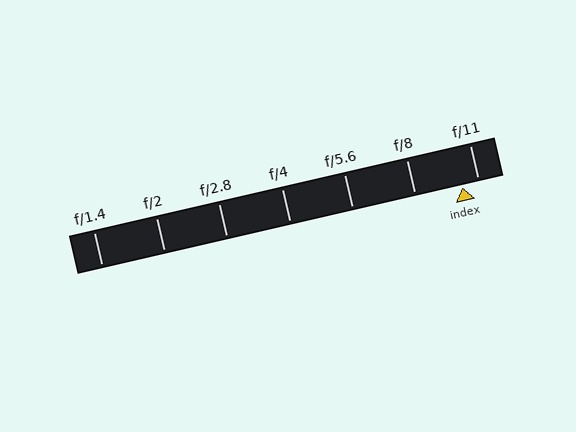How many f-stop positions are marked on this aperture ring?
There are 7 f-stop positions marked.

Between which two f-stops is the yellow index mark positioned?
The index mark is between f/8 and f/11.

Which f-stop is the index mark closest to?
The index mark is closest to f/11.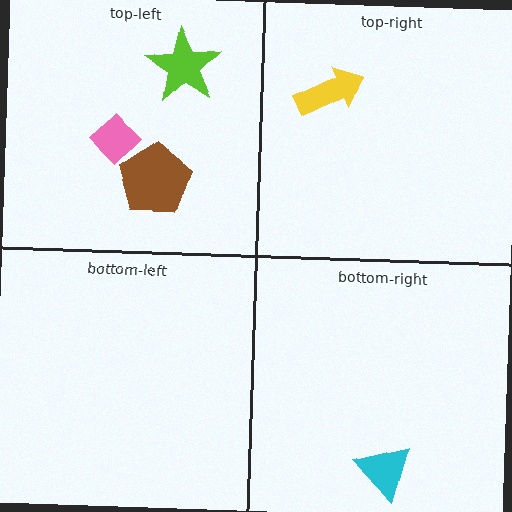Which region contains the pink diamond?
The top-left region.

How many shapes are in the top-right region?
1.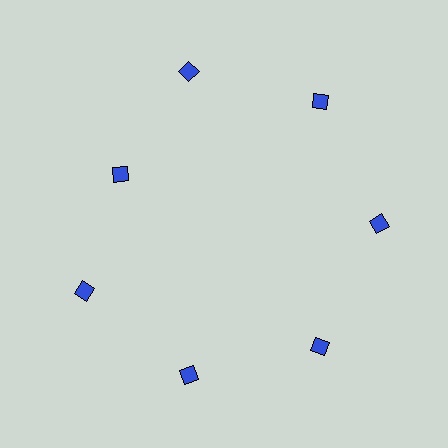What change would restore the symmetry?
The symmetry would be restored by moving it outward, back onto the ring so that all 7 diamonds sit at equal angles and equal distance from the center.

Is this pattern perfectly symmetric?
No. The 7 blue diamonds are arranged in a ring, but one element near the 10 o'clock position is pulled inward toward the center, breaking the 7-fold rotational symmetry.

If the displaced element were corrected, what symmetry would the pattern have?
It would have 7-fold rotational symmetry — the pattern would map onto itself every 51 degrees.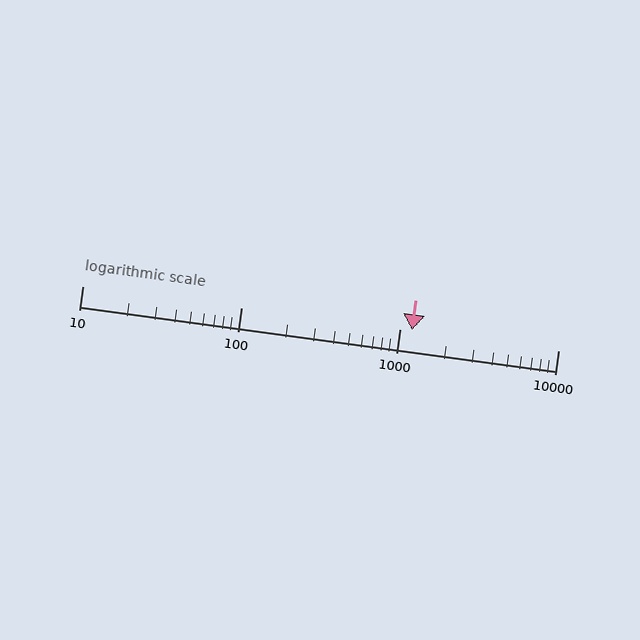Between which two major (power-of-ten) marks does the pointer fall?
The pointer is between 1000 and 10000.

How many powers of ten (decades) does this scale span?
The scale spans 3 decades, from 10 to 10000.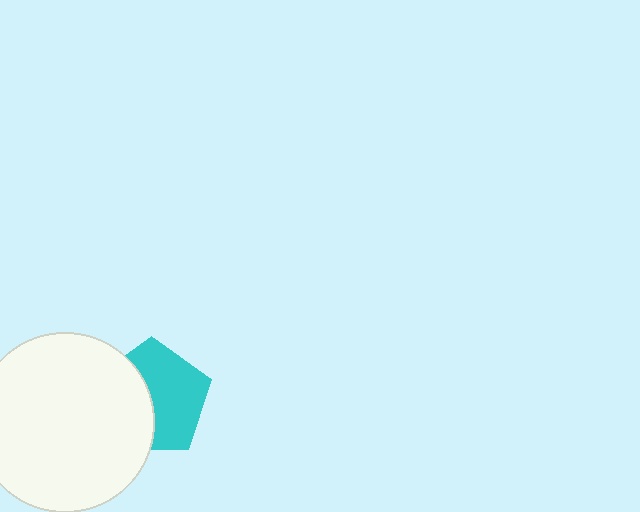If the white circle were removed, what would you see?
You would see the complete cyan pentagon.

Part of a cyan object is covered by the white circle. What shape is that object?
It is a pentagon.